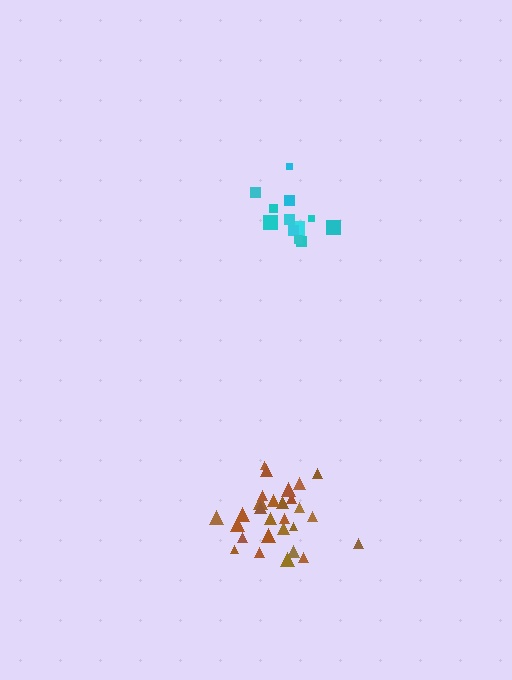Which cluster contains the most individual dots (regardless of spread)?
Brown (28).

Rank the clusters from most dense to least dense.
brown, cyan.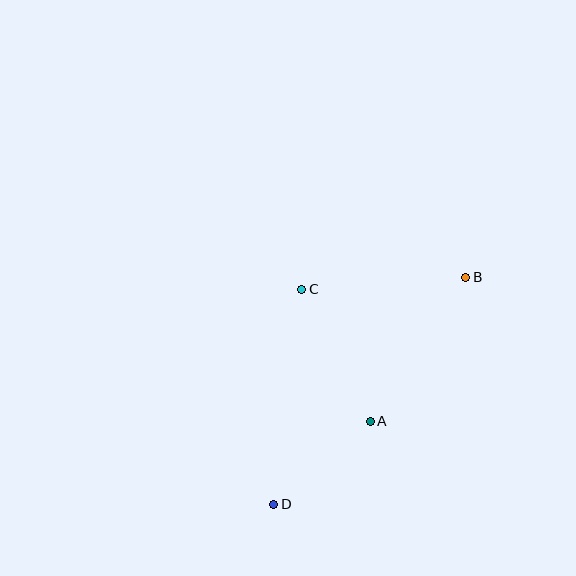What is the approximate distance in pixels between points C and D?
The distance between C and D is approximately 217 pixels.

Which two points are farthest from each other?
Points B and D are farthest from each other.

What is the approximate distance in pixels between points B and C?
The distance between B and C is approximately 165 pixels.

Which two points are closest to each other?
Points A and D are closest to each other.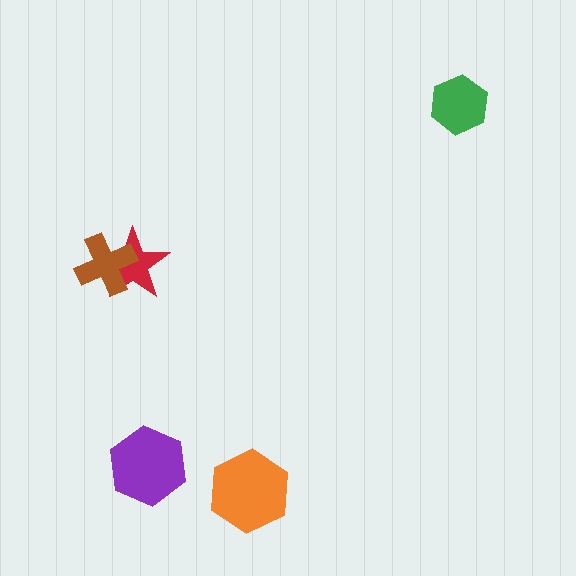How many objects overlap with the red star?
1 object overlaps with the red star.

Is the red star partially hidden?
Yes, it is partially covered by another shape.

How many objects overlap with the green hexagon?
0 objects overlap with the green hexagon.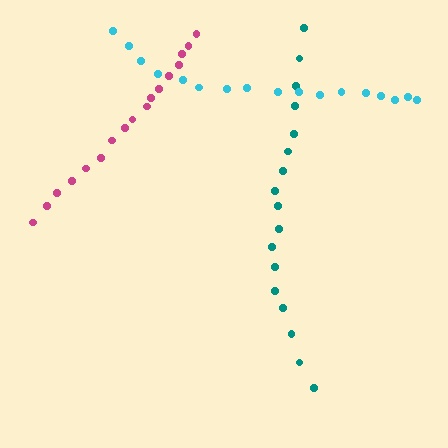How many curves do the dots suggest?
There are 3 distinct paths.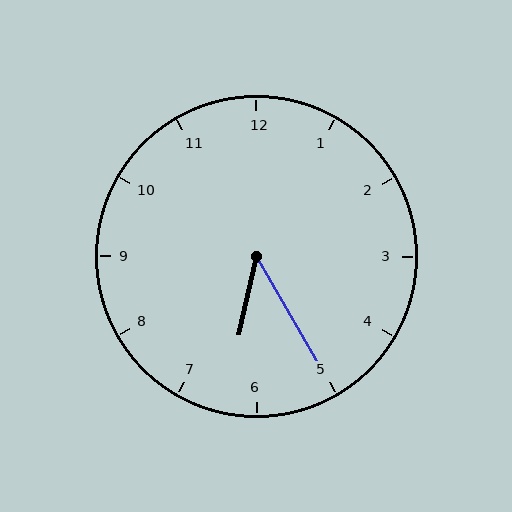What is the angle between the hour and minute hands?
Approximately 42 degrees.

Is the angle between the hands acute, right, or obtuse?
It is acute.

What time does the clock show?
6:25.